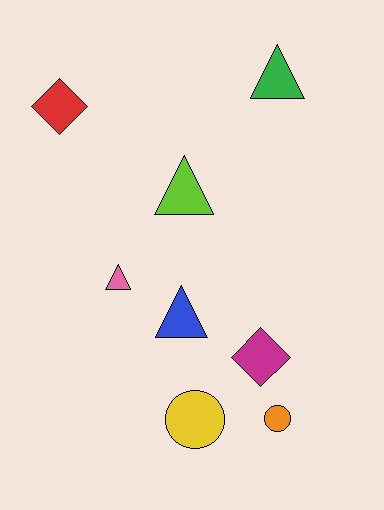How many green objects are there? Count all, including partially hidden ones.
There is 1 green object.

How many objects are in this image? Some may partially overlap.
There are 8 objects.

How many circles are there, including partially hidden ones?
There are 2 circles.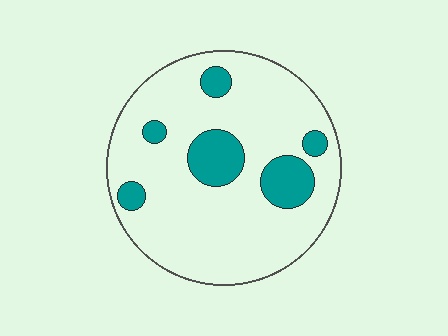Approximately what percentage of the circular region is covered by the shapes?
Approximately 15%.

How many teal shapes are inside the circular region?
6.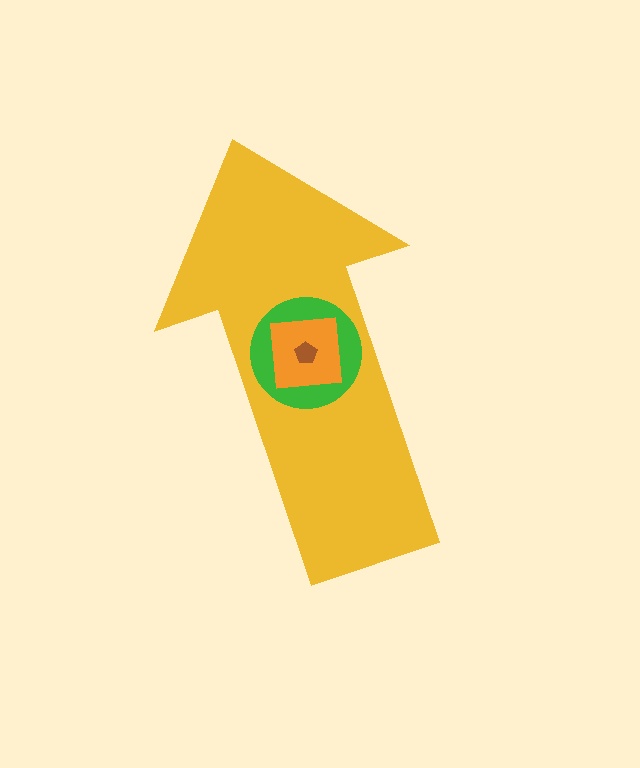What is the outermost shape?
The yellow arrow.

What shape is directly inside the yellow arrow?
The green circle.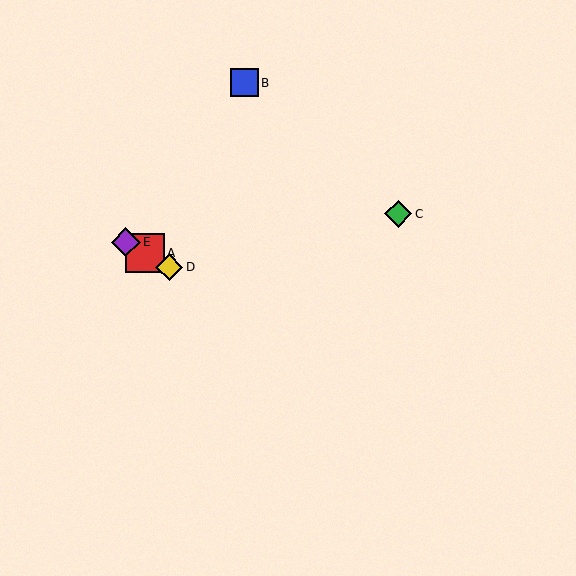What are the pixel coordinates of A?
Object A is at (145, 253).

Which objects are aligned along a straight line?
Objects A, D, E are aligned along a straight line.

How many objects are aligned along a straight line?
3 objects (A, D, E) are aligned along a straight line.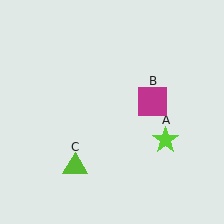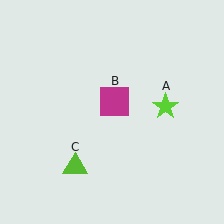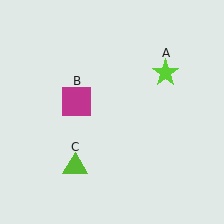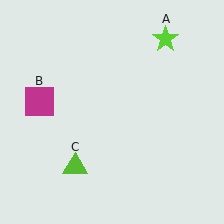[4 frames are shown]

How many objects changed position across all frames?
2 objects changed position: lime star (object A), magenta square (object B).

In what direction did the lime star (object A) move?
The lime star (object A) moved up.